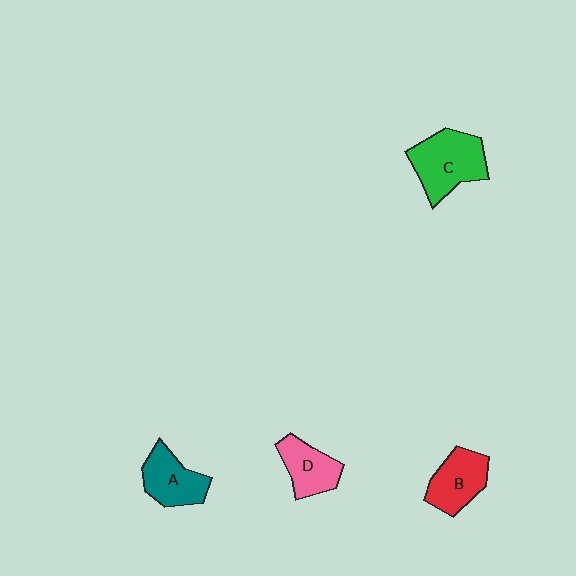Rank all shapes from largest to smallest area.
From largest to smallest: C (green), B (red), A (teal), D (pink).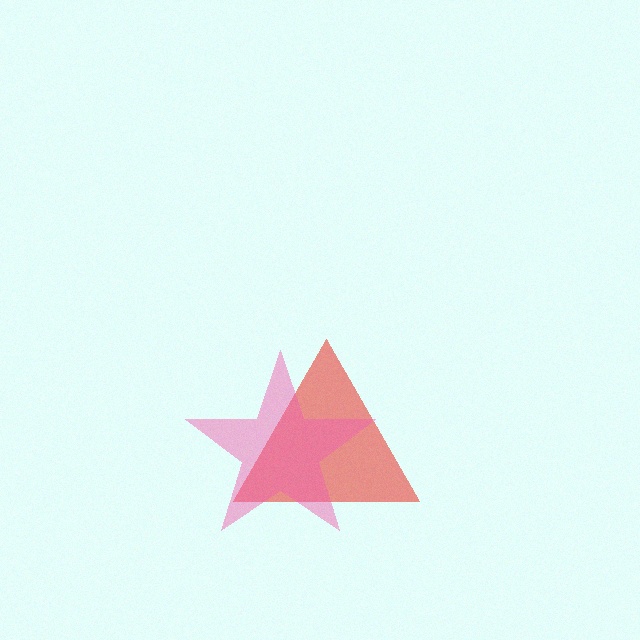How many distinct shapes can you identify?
There are 2 distinct shapes: a red triangle, a pink star.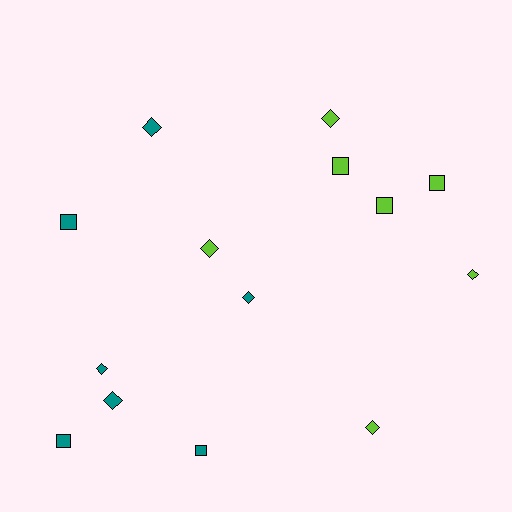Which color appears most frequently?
Lime, with 7 objects.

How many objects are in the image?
There are 14 objects.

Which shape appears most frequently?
Diamond, with 8 objects.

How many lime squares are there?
There are 3 lime squares.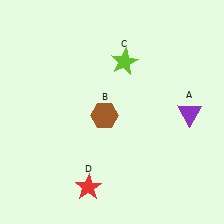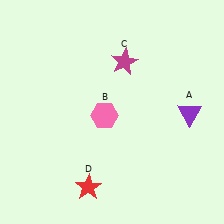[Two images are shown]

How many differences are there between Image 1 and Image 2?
There are 2 differences between the two images.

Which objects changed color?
B changed from brown to pink. C changed from lime to magenta.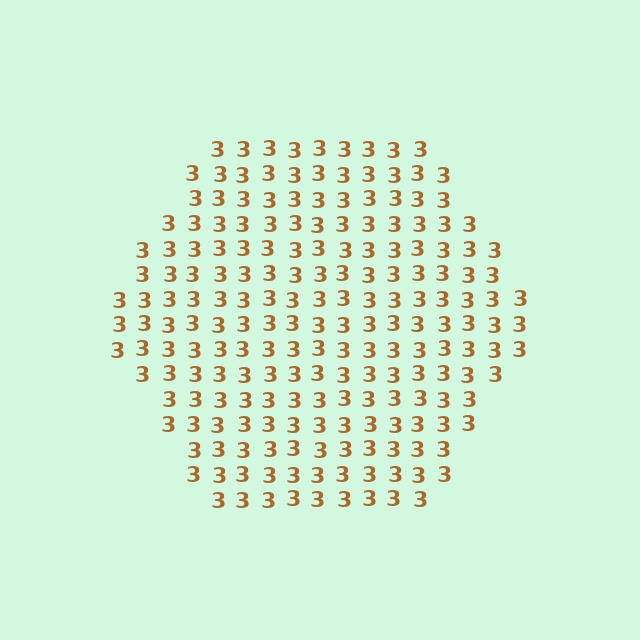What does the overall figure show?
The overall figure shows a hexagon.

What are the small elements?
The small elements are digit 3's.